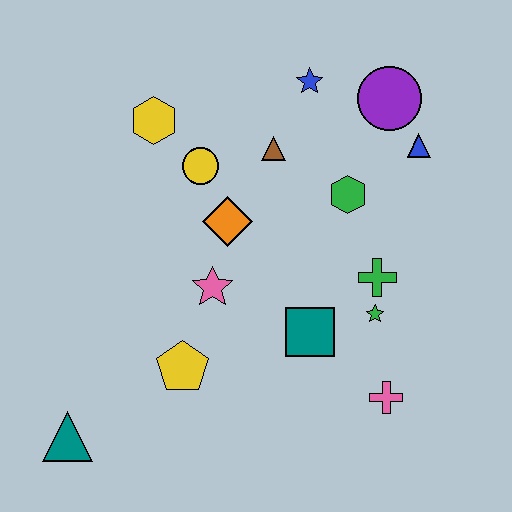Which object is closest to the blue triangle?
The purple circle is closest to the blue triangle.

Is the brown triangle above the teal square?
Yes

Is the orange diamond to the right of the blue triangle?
No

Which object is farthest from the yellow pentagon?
The purple circle is farthest from the yellow pentagon.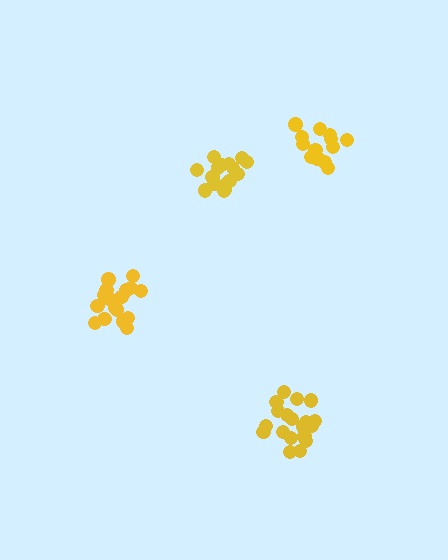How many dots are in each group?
Group 1: 16 dots, Group 2: 19 dots, Group 3: 17 dots, Group 4: 13 dots (65 total).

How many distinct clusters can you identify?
There are 4 distinct clusters.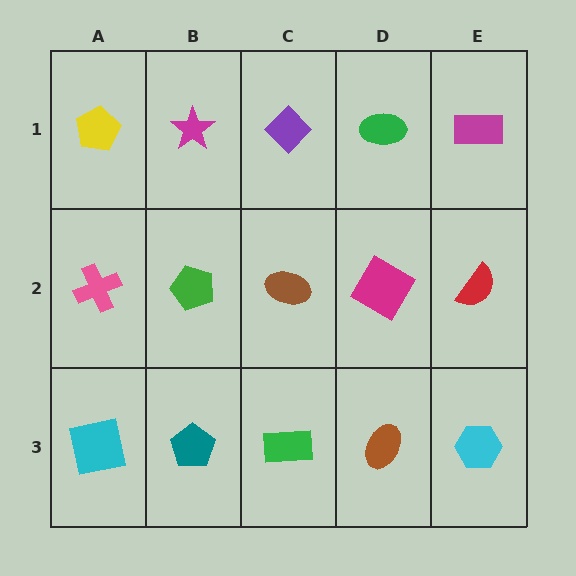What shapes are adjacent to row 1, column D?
A magenta square (row 2, column D), a purple diamond (row 1, column C), a magenta rectangle (row 1, column E).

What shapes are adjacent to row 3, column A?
A pink cross (row 2, column A), a teal pentagon (row 3, column B).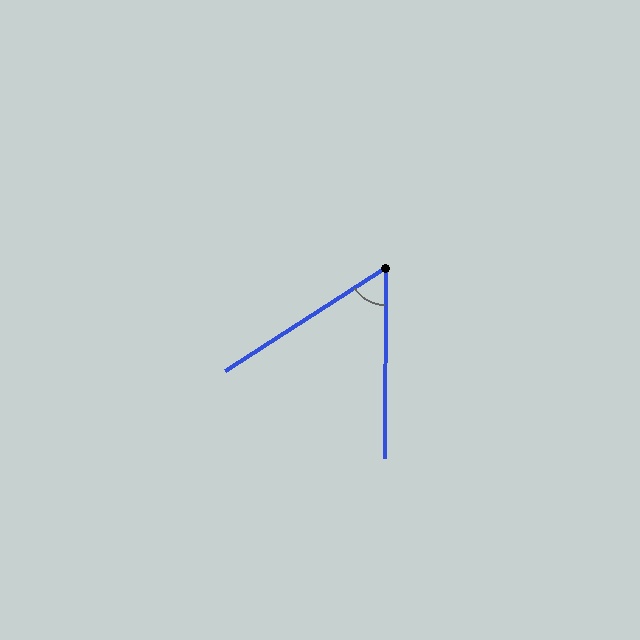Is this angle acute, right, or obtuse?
It is acute.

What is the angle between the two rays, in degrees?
Approximately 57 degrees.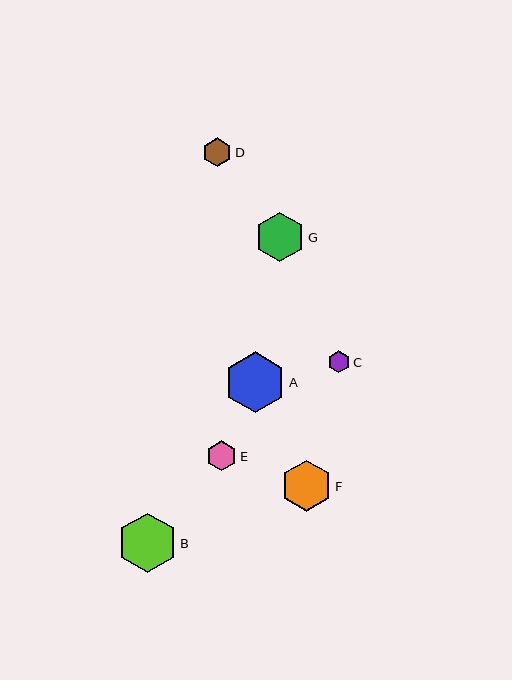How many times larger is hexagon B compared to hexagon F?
Hexagon B is approximately 1.2 times the size of hexagon F.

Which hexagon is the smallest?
Hexagon C is the smallest with a size of approximately 22 pixels.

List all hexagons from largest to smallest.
From largest to smallest: A, B, F, G, E, D, C.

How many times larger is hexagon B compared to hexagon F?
Hexagon B is approximately 1.2 times the size of hexagon F.